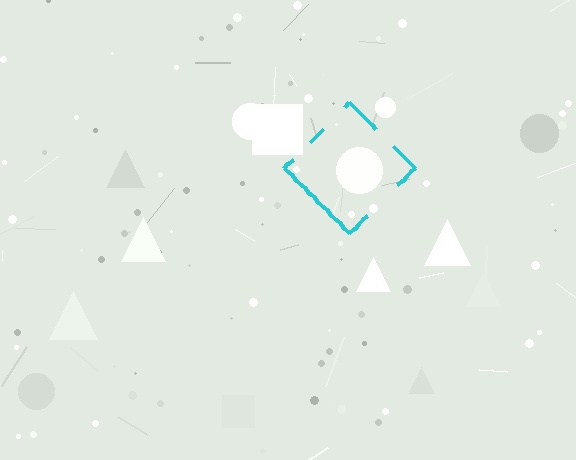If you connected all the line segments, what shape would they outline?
They would outline a diamond.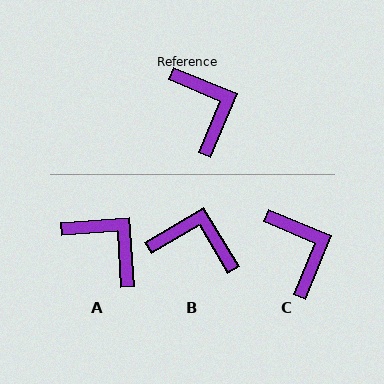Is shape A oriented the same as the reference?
No, it is off by about 27 degrees.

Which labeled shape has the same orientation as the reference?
C.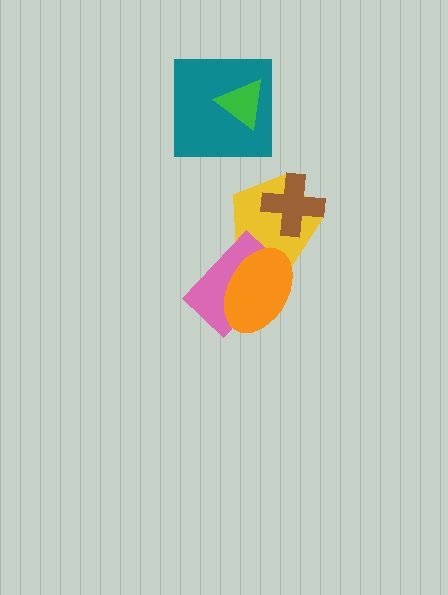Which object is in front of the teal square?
The green triangle is in front of the teal square.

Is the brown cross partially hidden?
No, no other shape covers it.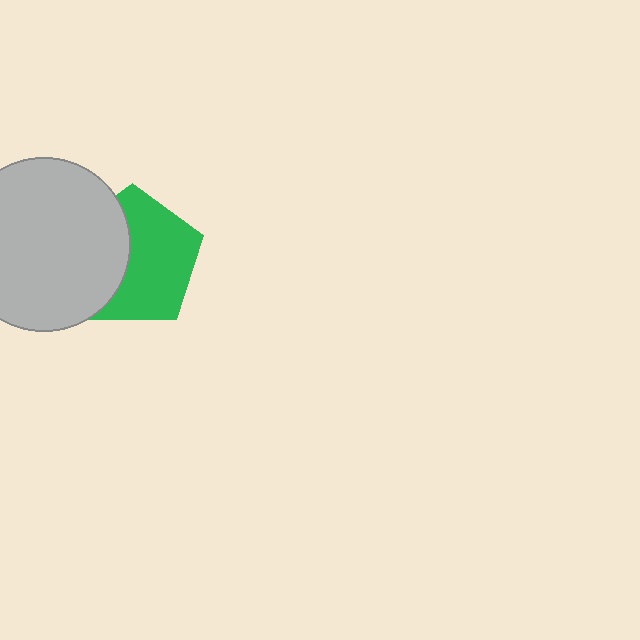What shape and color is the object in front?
The object in front is a light gray circle.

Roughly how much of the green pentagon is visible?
About half of it is visible (roughly 60%).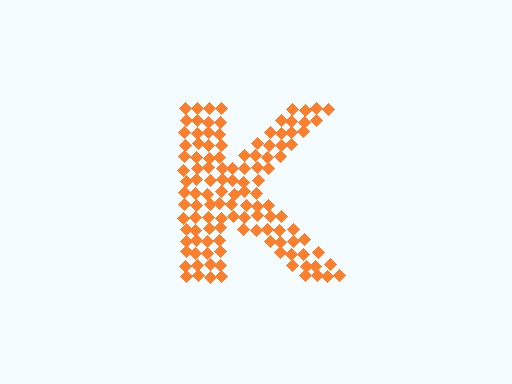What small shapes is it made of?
It is made of small diamonds.